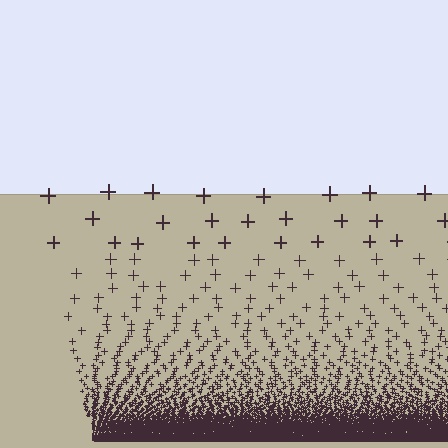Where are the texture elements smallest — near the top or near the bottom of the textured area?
Near the bottom.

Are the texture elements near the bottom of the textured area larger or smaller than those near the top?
Smaller. The gradient is inverted — elements near the bottom are smaller and denser.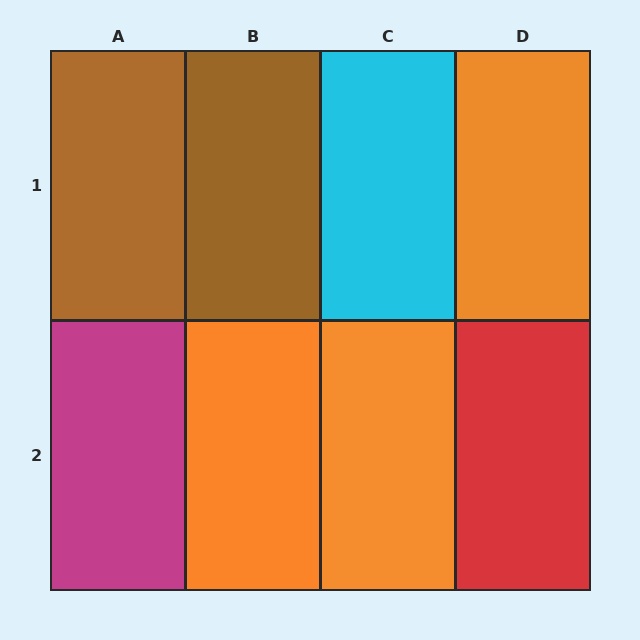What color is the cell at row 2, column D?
Red.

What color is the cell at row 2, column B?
Orange.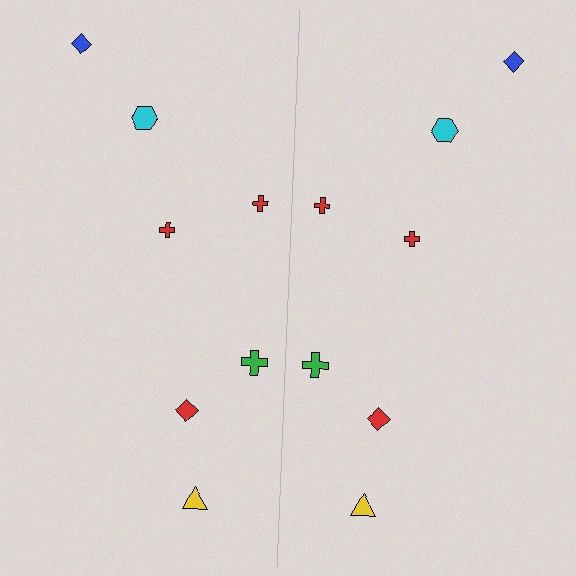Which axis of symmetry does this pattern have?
The pattern has a vertical axis of symmetry running through the center of the image.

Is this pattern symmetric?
Yes, this pattern has bilateral (reflection) symmetry.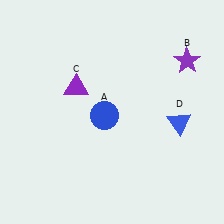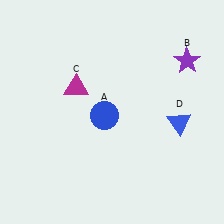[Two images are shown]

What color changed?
The triangle (C) changed from purple in Image 1 to magenta in Image 2.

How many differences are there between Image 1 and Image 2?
There is 1 difference between the two images.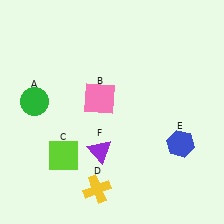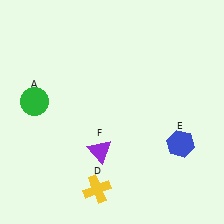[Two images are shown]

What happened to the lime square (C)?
The lime square (C) was removed in Image 2. It was in the bottom-left area of Image 1.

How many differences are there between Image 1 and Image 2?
There are 2 differences between the two images.